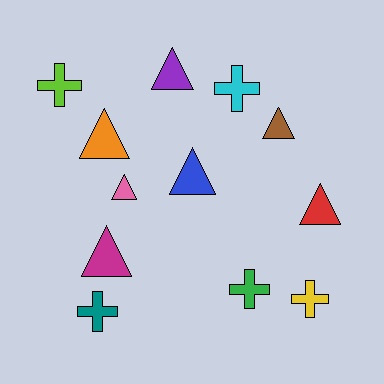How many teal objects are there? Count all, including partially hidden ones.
There is 1 teal object.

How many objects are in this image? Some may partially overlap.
There are 12 objects.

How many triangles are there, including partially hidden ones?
There are 7 triangles.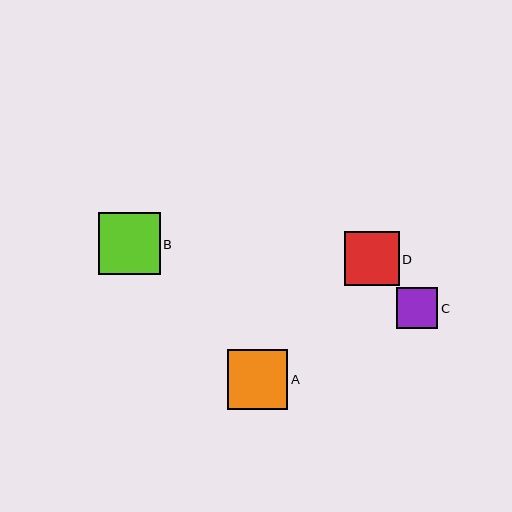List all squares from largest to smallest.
From largest to smallest: B, A, D, C.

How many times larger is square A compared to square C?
Square A is approximately 1.5 times the size of square C.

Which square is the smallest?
Square C is the smallest with a size of approximately 41 pixels.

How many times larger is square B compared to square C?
Square B is approximately 1.5 times the size of square C.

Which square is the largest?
Square B is the largest with a size of approximately 62 pixels.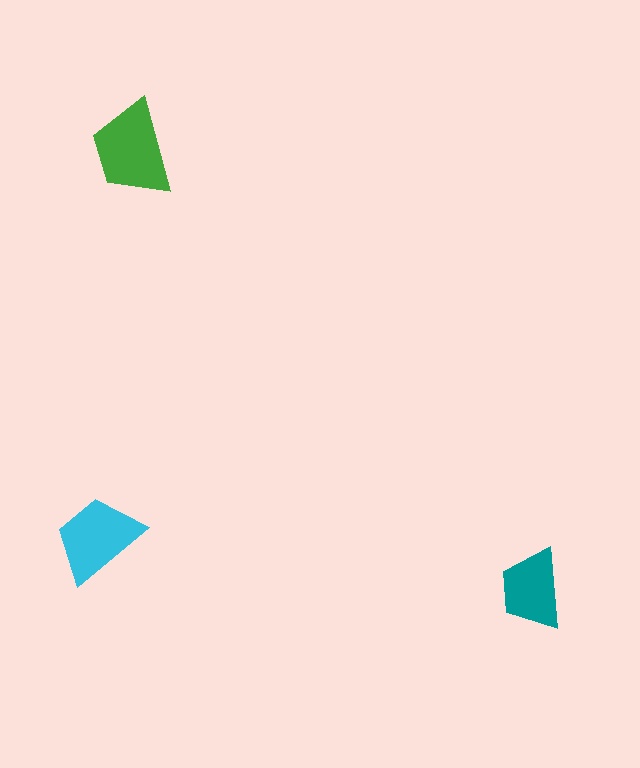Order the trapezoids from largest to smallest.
the green one, the cyan one, the teal one.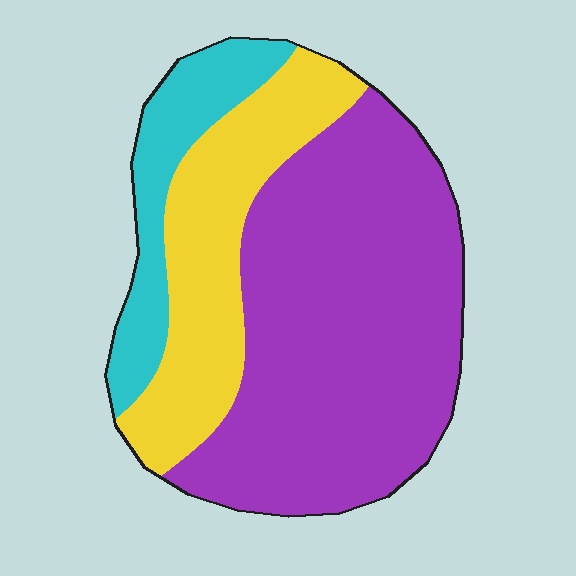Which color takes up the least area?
Cyan, at roughly 15%.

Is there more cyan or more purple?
Purple.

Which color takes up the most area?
Purple, at roughly 60%.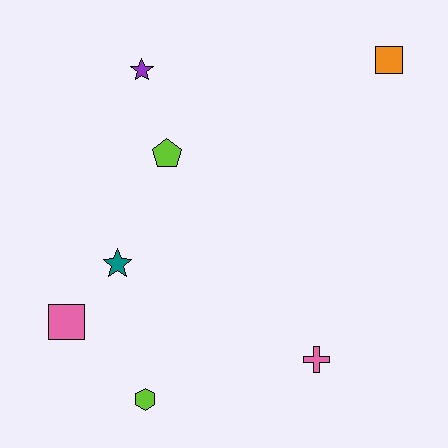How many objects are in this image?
There are 7 objects.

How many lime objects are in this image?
There are 2 lime objects.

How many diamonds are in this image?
There are no diamonds.